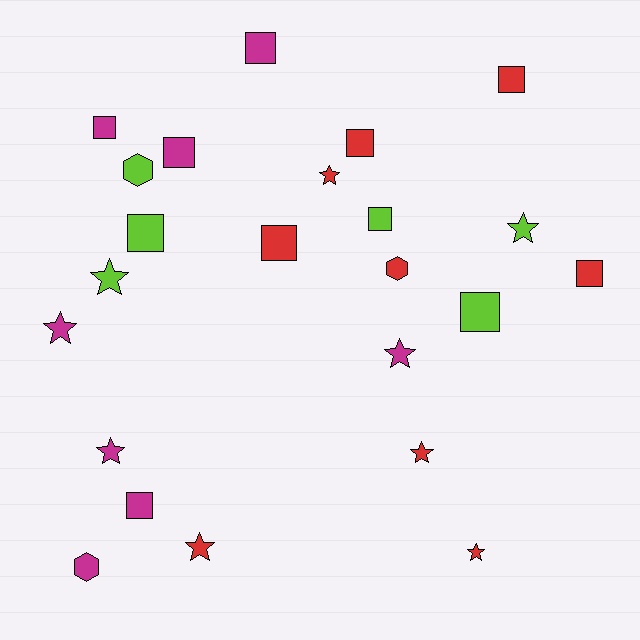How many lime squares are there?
There are 3 lime squares.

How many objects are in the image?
There are 23 objects.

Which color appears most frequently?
Red, with 9 objects.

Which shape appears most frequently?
Square, with 11 objects.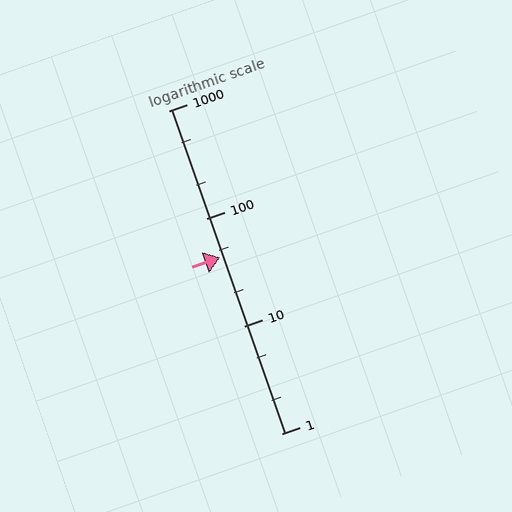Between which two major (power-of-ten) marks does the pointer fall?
The pointer is between 10 and 100.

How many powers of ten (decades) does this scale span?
The scale spans 3 decades, from 1 to 1000.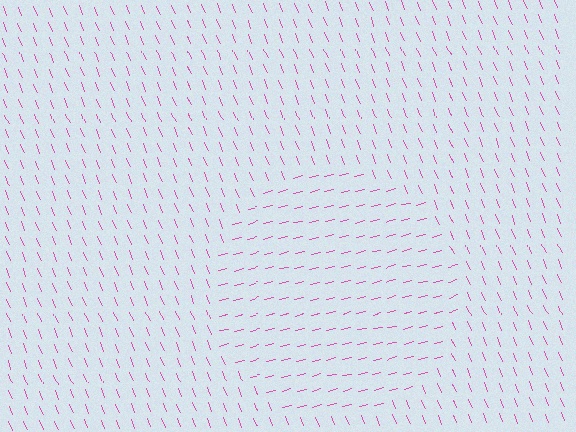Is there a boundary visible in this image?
Yes, there is a texture boundary formed by a change in line orientation.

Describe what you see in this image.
The image is filled with small pink line segments. A circle region in the image has lines oriented differently from the surrounding lines, creating a visible texture boundary.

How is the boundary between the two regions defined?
The boundary is defined purely by a change in line orientation (approximately 82 degrees difference). All lines are the same color and thickness.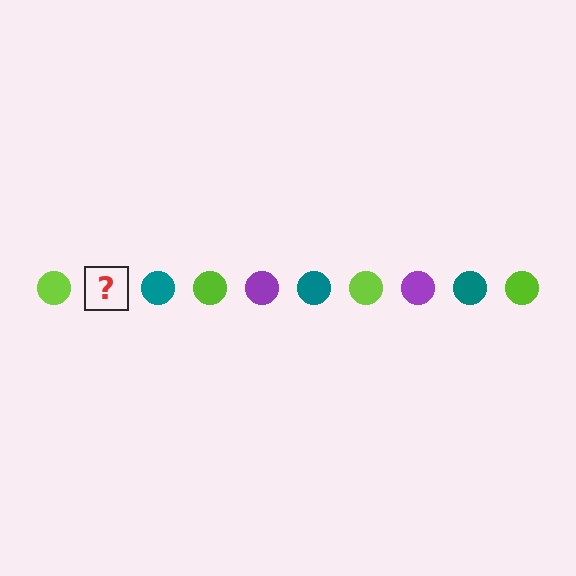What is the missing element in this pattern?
The missing element is a purple circle.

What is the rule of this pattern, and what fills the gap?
The rule is that the pattern cycles through lime, purple, teal circles. The gap should be filled with a purple circle.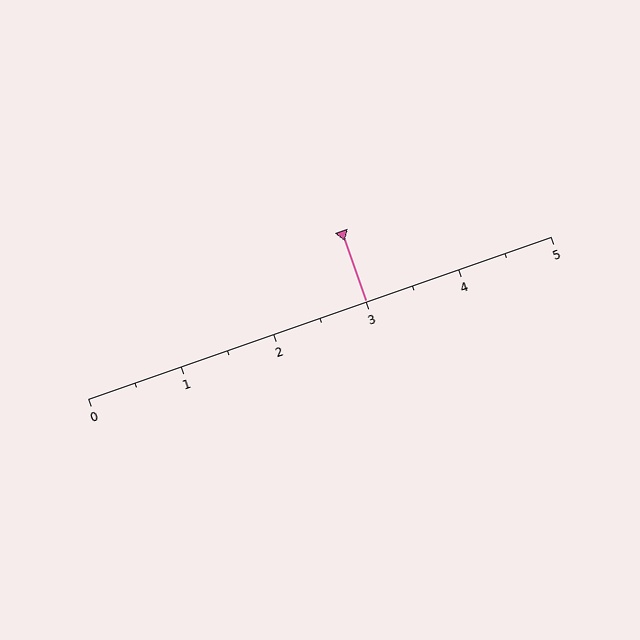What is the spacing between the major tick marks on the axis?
The major ticks are spaced 1 apart.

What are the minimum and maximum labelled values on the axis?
The axis runs from 0 to 5.